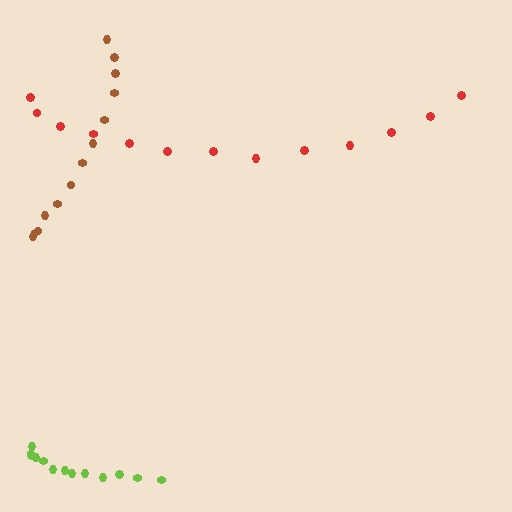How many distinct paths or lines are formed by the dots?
There are 3 distinct paths.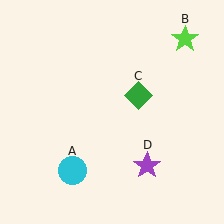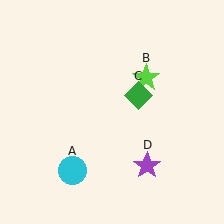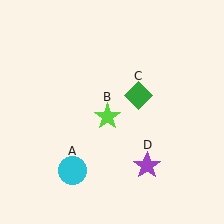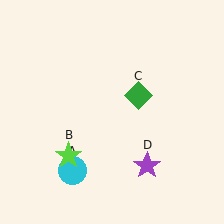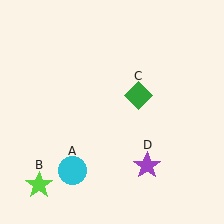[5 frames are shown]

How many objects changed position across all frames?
1 object changed position: lime star (object B).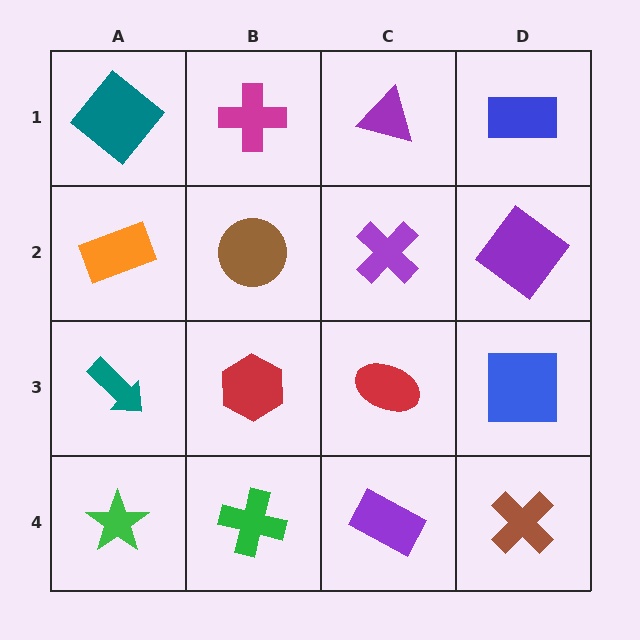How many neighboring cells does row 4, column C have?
3.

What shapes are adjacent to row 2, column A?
A teal diamond (row 1, column A), a teal arrow (row 3, column A), a brown circle (row 2, column B).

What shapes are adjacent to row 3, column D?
A purple diamond (row 2, column D), a brown cross (row 4, column D), a red ellipse (row 3, column C).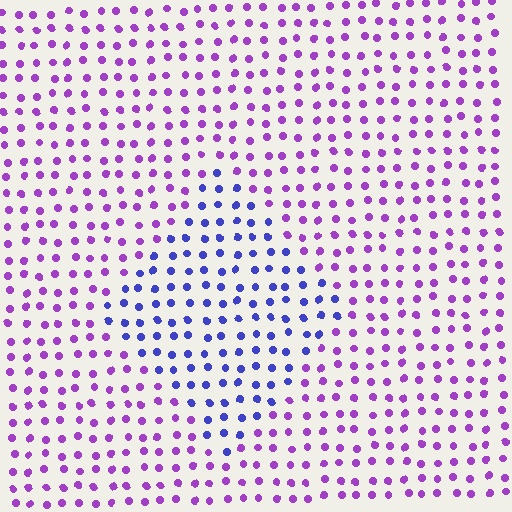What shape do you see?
I see a diamond.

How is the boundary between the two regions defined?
The boundary is defined purely by a slight shift in hue (about 45 degrees). Spacing, size, and orientation are identical on both sides.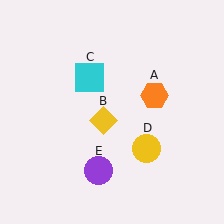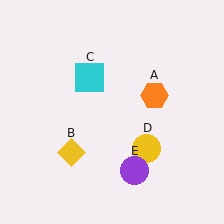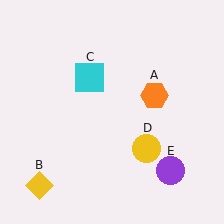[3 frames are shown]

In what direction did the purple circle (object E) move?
The purple circle (object E) moved right.